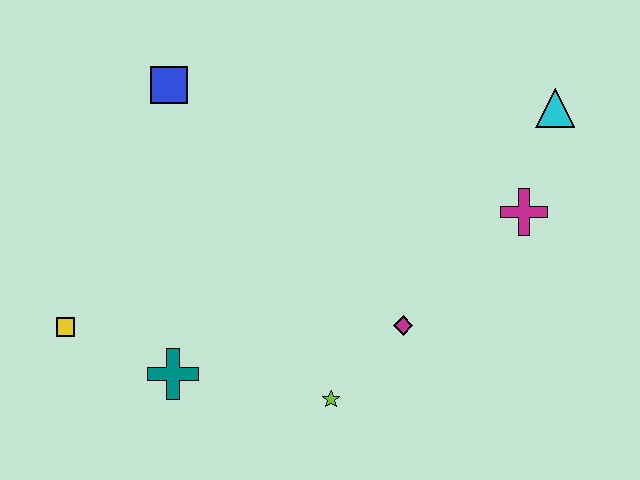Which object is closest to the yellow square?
The teal cross is closest to the yellow square.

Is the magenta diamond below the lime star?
No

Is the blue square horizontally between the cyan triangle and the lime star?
No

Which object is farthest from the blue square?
The cyan triangle is farthest from the blue square.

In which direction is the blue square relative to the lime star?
The blue square is above the lime star.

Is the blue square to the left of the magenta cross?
Yes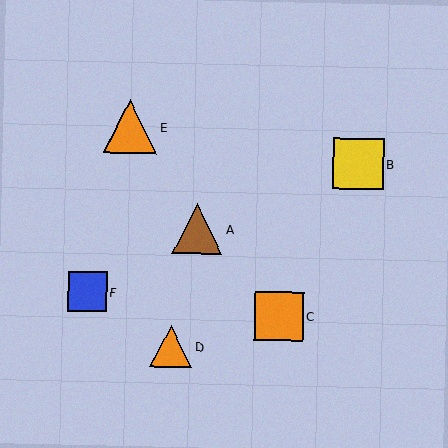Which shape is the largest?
The orange triangle (labeled E) is the largest.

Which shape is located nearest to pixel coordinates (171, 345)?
The orange triangle (labeled D) at (171, 346) is nearest to that location.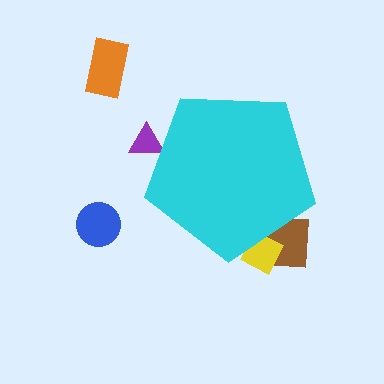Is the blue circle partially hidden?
No, the blue circle is fully visible.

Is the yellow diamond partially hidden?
Yes, the yellow diamond is partially hidden behind the cyan pentagon.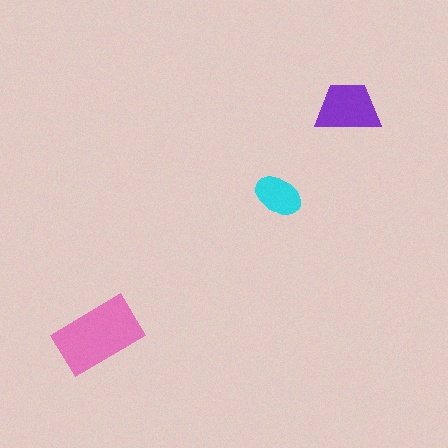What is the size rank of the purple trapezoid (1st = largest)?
2nd.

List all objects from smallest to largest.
The cyan ellipse, the purple trapezoid, the pink rectangle.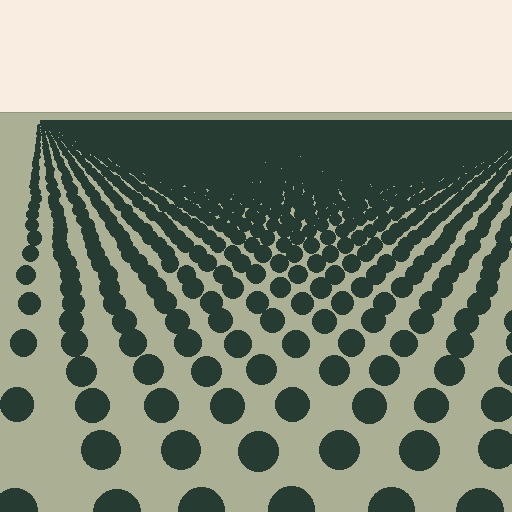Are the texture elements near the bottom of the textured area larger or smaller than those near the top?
Larger. Near the bottom, elements are closer to the viewer and appear at a bigger on-screen size.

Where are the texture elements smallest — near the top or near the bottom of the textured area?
Near the top.